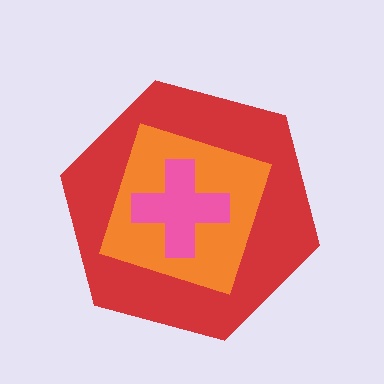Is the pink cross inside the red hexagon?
Yes.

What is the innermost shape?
The pink cross.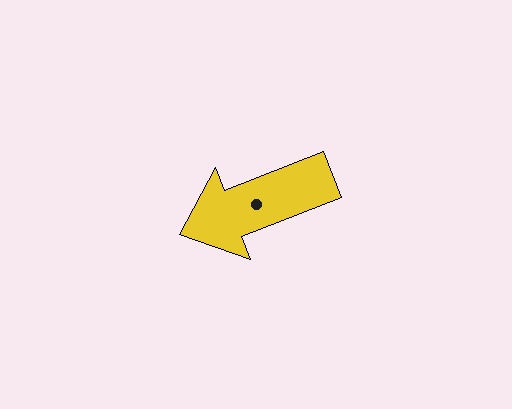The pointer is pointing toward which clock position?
Roughly 8 o'clock.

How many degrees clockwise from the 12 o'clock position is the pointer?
Approximately 249 degrees.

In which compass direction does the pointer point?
West.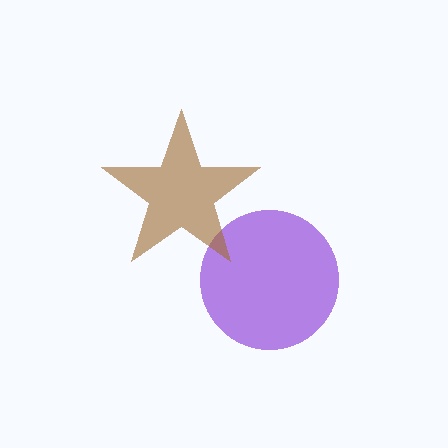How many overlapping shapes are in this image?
There are 2 overlapping shapes in the image.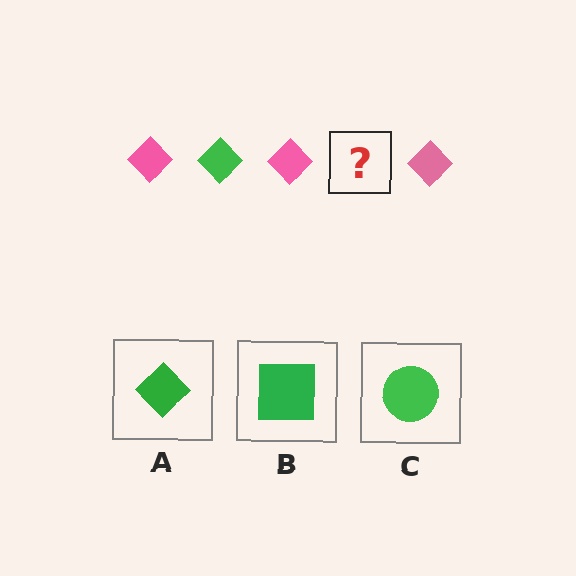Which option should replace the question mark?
Option A.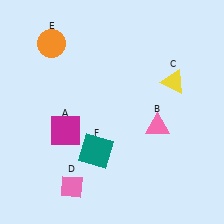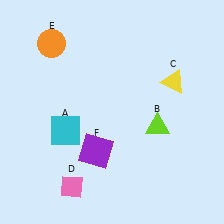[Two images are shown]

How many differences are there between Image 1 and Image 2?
There are 3 differences between the two images.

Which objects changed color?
A changed from magenta to cyan. B changed from pink to lime. F changed from teal to purple.